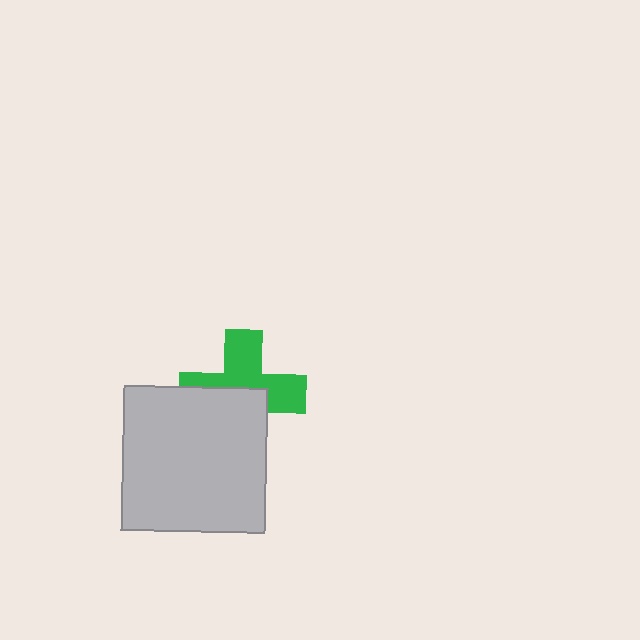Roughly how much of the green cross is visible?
About half of it is visible (roughly 53%).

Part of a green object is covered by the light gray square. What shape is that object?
It is a cross.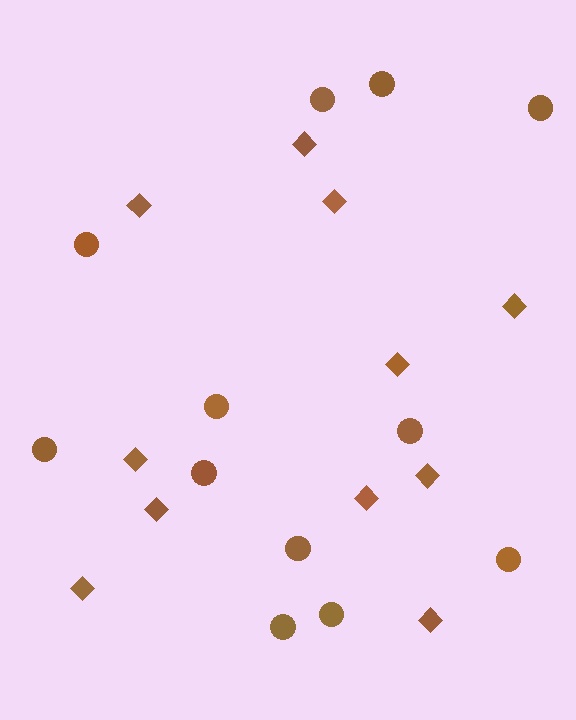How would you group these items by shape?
There are 2 groups: one group of circles (12) and one group of diamonds (11).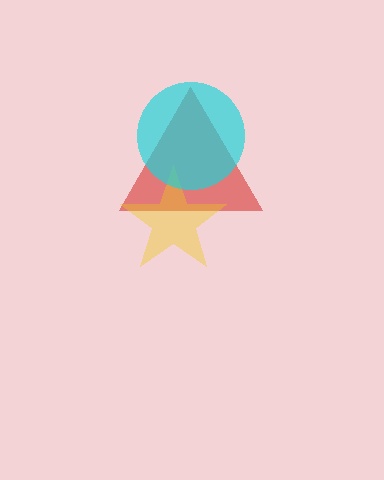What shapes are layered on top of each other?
The layered shapes are: a red triangle, a yellow star, a cyan circle.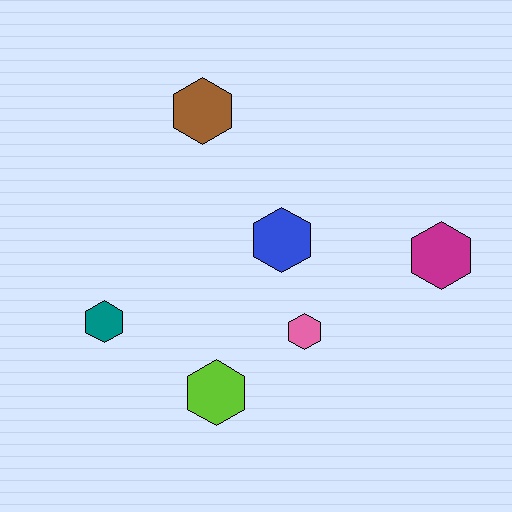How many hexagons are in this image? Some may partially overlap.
There are 6 hexagons.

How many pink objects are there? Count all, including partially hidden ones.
There is 1 pink object.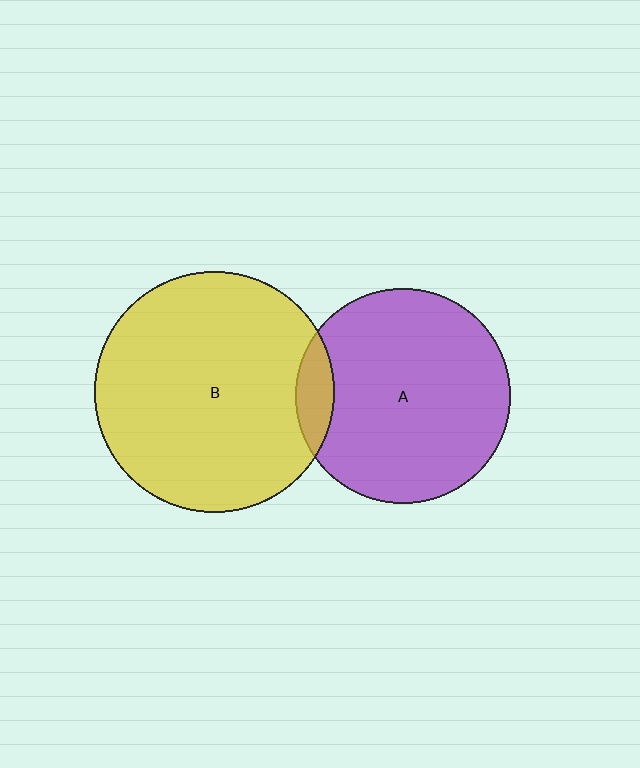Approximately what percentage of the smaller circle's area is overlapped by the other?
Approximately 10%.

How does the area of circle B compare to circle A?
Approximately 1.2 times.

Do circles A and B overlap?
Yes.